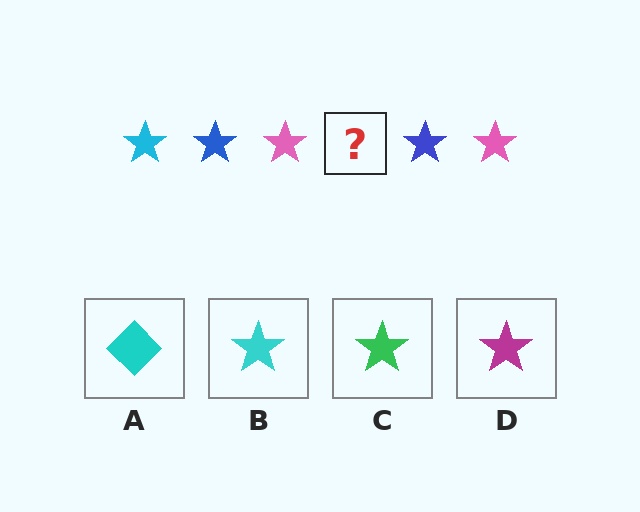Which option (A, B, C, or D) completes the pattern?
B.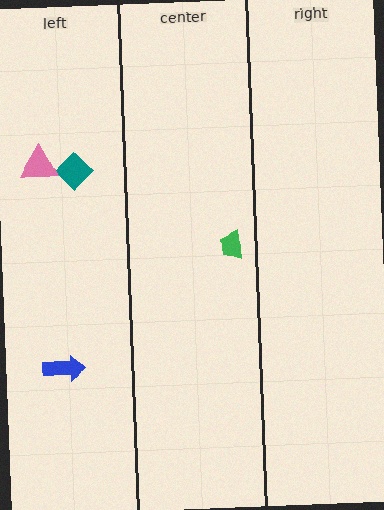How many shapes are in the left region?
3.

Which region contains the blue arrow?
The left region.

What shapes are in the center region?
The green trapezoid.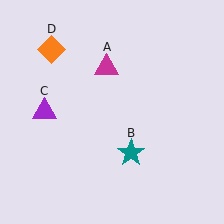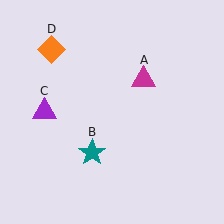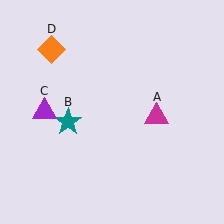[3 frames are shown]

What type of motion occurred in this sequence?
The magenta triangle (object A), teal star (object B) rotated clockwise around the center of the scene.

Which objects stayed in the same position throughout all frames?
Purple triangle (object C) and orange diamond (object D) remained stationary.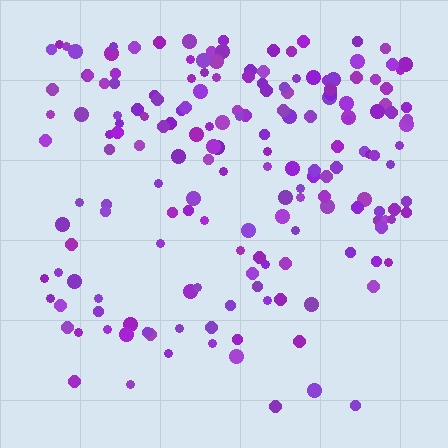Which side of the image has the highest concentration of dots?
The top.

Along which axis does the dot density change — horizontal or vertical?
Vertical.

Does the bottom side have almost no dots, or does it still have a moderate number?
Still a moderate number, just noticeably fewer than the top.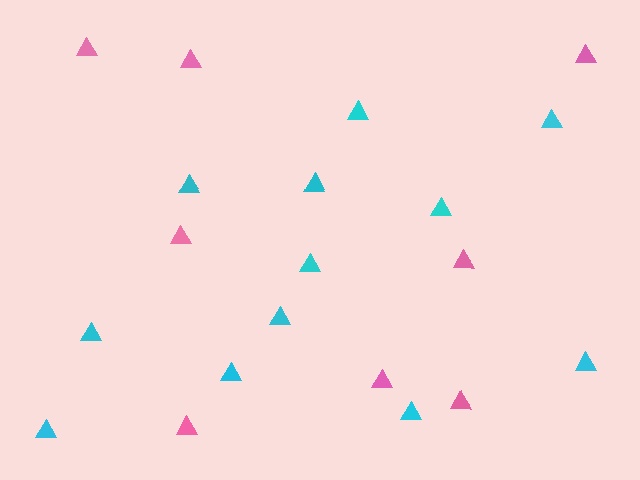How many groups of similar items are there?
There are 2 groups: one group of pink triangles (8) and one group of cyan triangles (12).